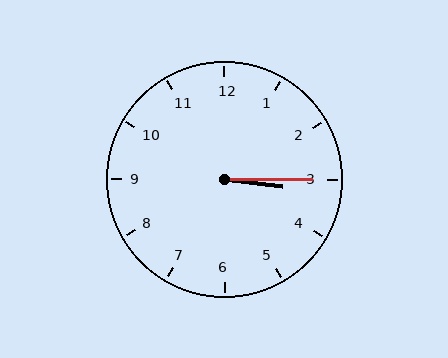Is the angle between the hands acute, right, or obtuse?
It is acute.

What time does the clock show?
3:15.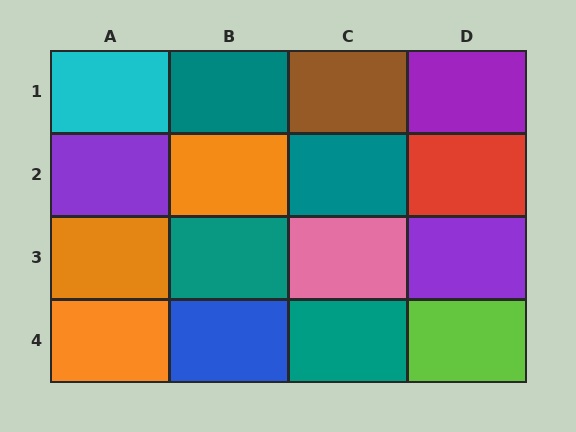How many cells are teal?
4 cells are teal.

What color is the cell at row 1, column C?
Brown.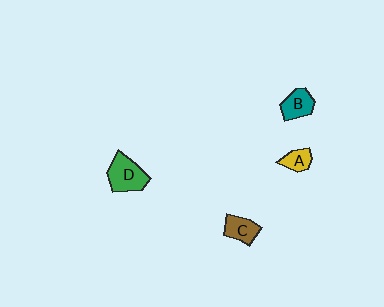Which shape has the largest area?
Shape D (green).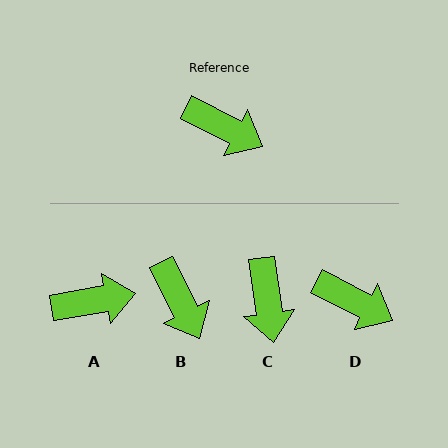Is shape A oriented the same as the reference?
No, it is off by about 37 degrees.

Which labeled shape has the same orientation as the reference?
D.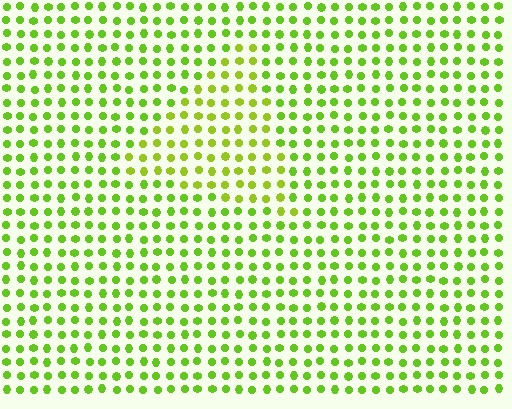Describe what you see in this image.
The image is filled with small lime elements in a uniform arrangement. A triangle-shaped region is visible where the elements are tinted to a slightly different hue, forming a subtle color boundary.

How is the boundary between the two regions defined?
The boundary is defined purely by a slight shift in hue (about 18 degrees). Spacing, size, and orientation are identical on both sides.